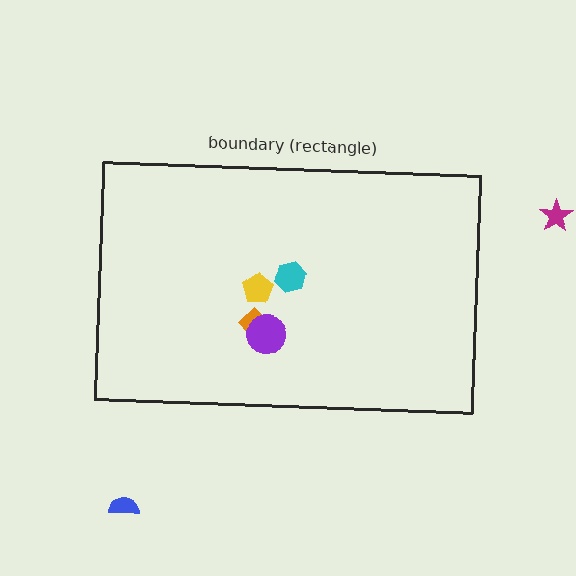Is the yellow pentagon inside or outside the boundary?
Inside.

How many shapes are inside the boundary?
4 inside, 2 outside.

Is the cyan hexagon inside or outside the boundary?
Inside.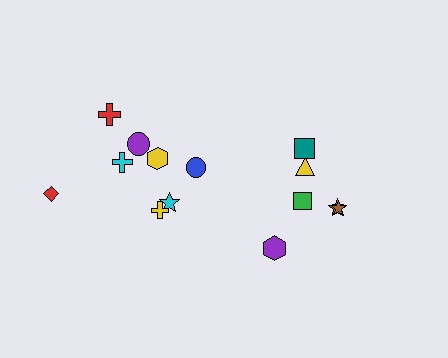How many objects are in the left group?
There are 8 objects.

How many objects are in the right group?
There are 6 objects.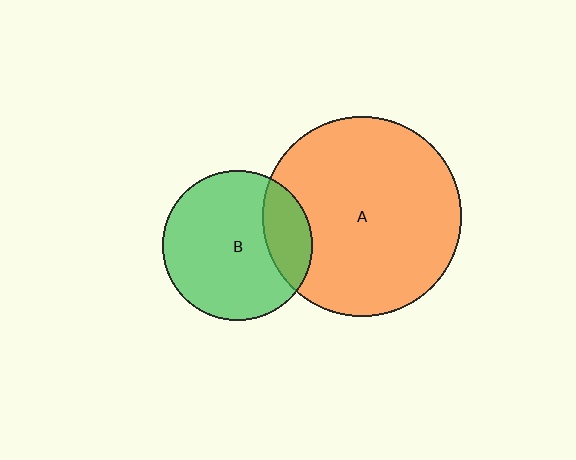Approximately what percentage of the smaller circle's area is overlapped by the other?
Approximately 20%.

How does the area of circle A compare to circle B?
Approximately 1.8 times.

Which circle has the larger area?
Circle A (orange).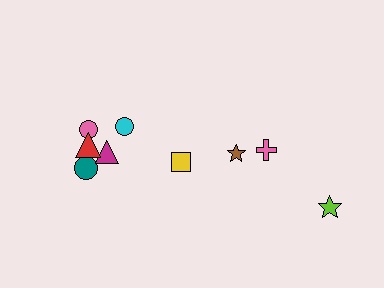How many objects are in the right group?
There are 3 objects.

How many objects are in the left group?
There are 6 objects.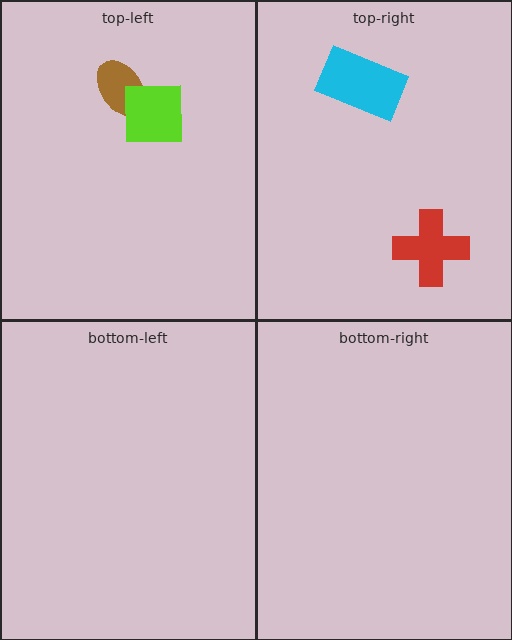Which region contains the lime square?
The top-left region.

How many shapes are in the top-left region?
2.